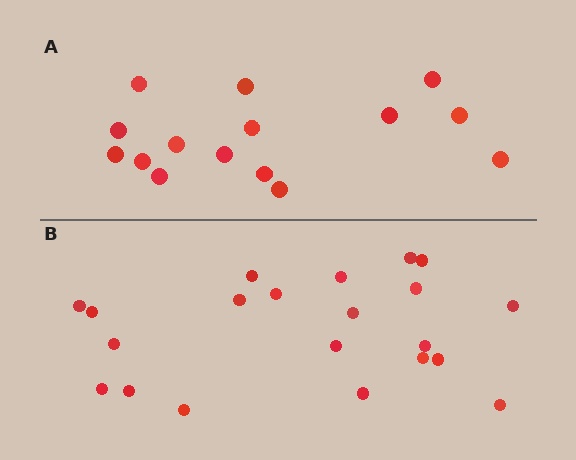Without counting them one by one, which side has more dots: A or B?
Region B (the bottom region) has more dots.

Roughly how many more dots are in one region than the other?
Region B has about 6 more dots than region A.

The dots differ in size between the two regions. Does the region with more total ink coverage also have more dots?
No. Region A has more total ink coverage because its dots are larger, but region B actually contains more individual dots. Total area can be misleading — the number of items is what matters here.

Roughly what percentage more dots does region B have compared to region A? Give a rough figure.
About 40% more.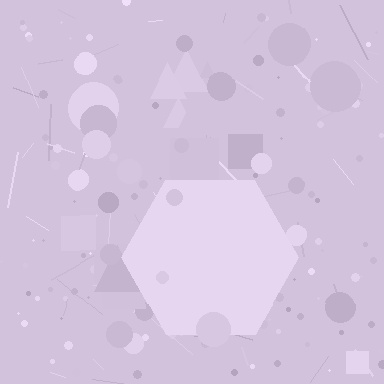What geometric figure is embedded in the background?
A hexagon is embedded in the background.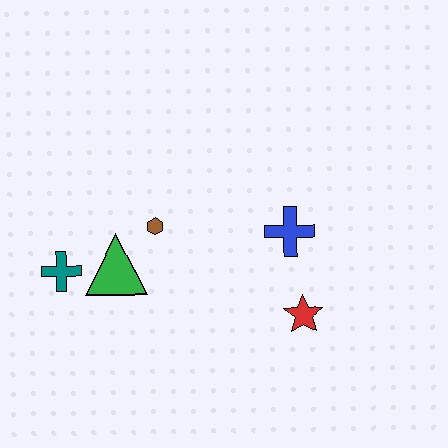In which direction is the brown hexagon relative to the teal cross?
The brown hexagon is to the right of the teal cross.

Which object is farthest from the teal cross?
The red star is farthest from the teal cross.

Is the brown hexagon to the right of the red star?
No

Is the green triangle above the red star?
Yes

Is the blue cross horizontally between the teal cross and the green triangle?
No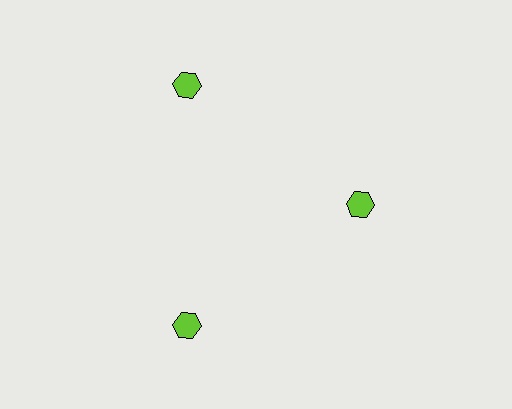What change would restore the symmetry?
The symmetry would be restored by moving it outward, back onto the ring so that all 3 hexagons sit at equal angles and equal distance from the center.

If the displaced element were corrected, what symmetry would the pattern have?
It would have 3-fold rotational symmetry — the pattern would map onto itself every 120 degrees.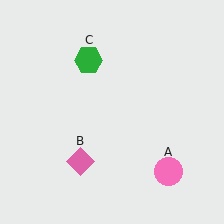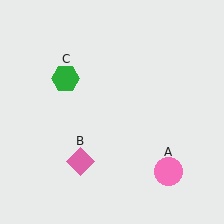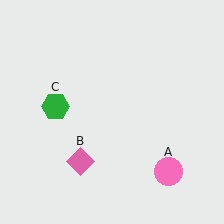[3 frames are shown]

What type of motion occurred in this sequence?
The green hexagon (object C) rotated counterclockwise around the center of the scene.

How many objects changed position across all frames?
1 object changed position: green hexagon (object C).